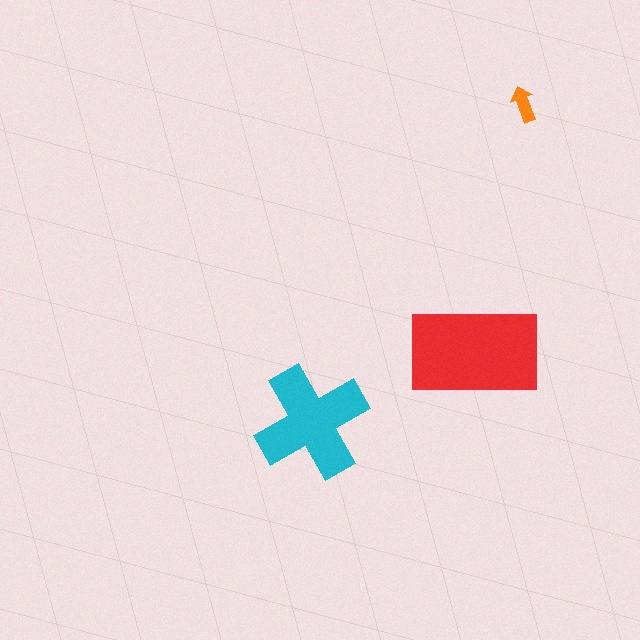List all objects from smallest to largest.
The orange arrow, the cyan cross, the red rectangle.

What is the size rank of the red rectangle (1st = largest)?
1st.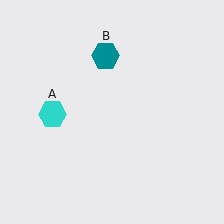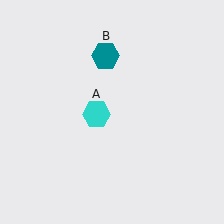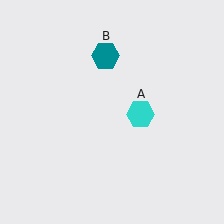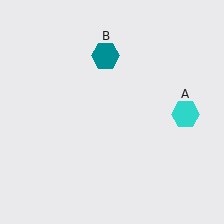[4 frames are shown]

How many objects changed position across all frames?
1 object changed position: cyan hexagon (object A).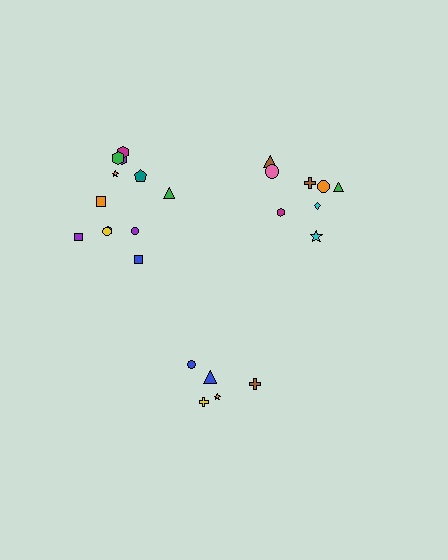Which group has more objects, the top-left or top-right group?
The top-left group.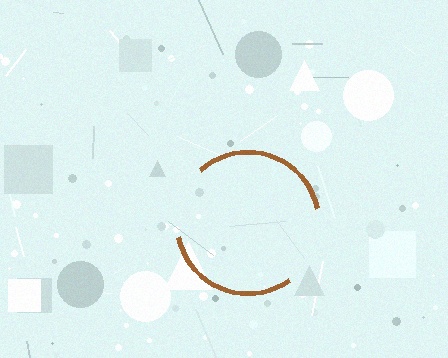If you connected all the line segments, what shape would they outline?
They would outline a circle.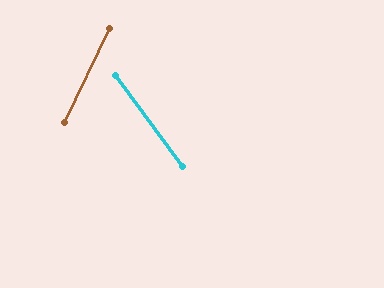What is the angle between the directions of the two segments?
Approximately 62 degrees.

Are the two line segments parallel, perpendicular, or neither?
Neither parallel nor perpendicular — they differ by about 62°.